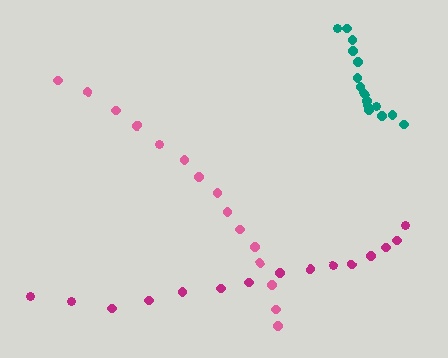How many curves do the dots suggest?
There are 3 distinct paths.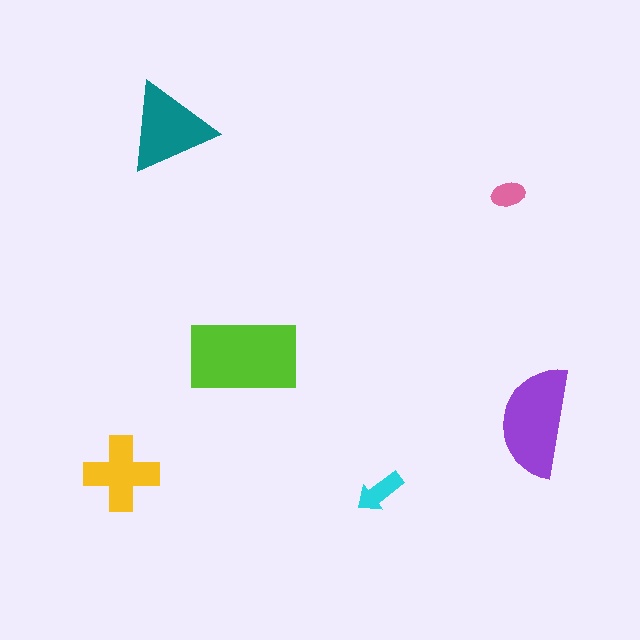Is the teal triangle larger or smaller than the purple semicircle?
Smaller.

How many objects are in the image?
There are 6 objects in the image.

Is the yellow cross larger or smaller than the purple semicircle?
Smaller.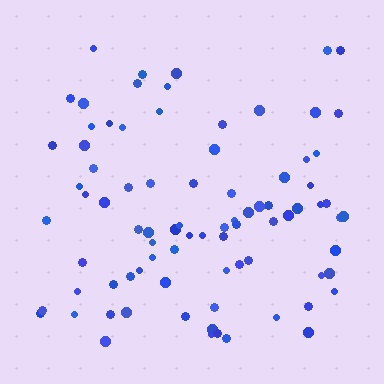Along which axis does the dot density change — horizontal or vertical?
Vertical.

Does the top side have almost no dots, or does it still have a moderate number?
Still a moderate number, just noticeably fewer than the bottom.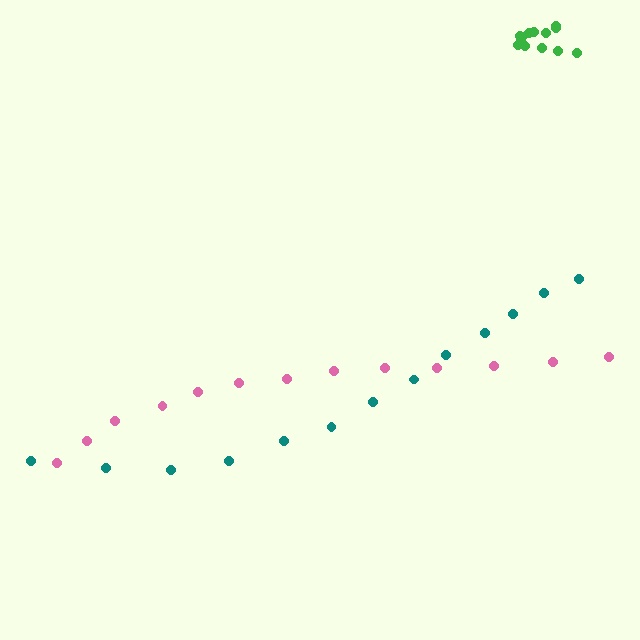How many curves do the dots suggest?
There are 3 distinct paths.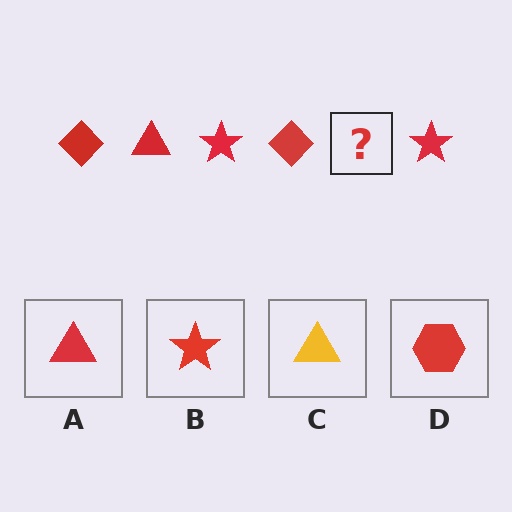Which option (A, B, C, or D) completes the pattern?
A.